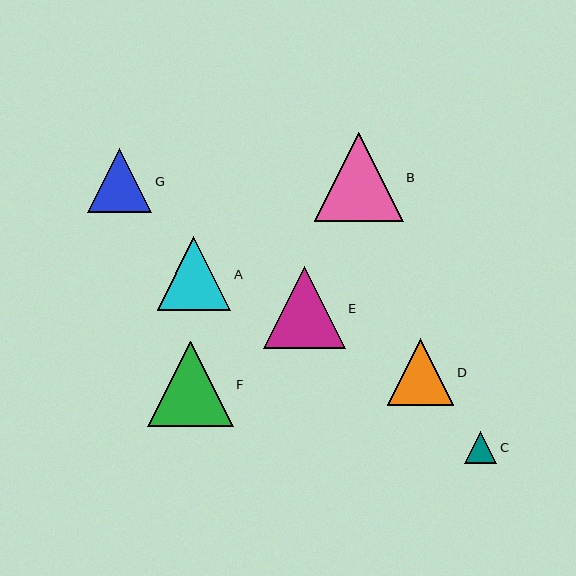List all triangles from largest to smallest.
From largest to smallest: B, F, E, A, D, G, C.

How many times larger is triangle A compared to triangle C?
Triangle A is approximately 2.3 times the size of triangle C.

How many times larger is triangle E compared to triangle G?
Triangle E is approximately 1.3 times the size of triangle G.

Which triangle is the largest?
Triangle B is the largest with a size of approximately 89 pixels.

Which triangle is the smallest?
Triangle C is the smallest with a size of approximately 32 pixels.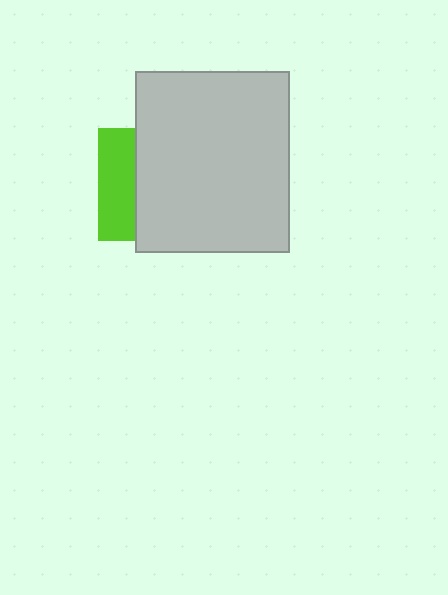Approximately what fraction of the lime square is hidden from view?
Roughly 67% of the lime square is hidden behind the light gray rectangle.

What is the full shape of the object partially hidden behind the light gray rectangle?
The partially hidden object is a lime square.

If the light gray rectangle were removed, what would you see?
You would see the complete lime square.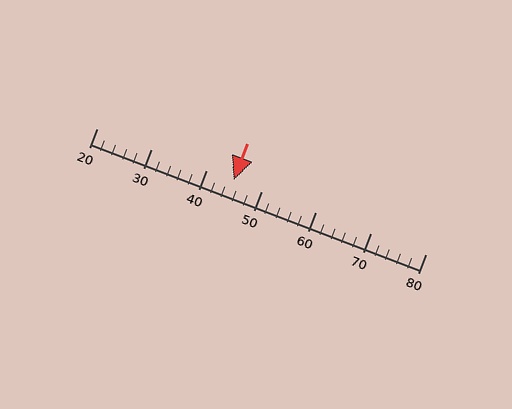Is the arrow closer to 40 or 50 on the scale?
The arrow is closer to 40.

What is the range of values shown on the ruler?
The ruler shows values from 20 to 80.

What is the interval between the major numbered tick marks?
The major tick marks are spaced 10 units apart.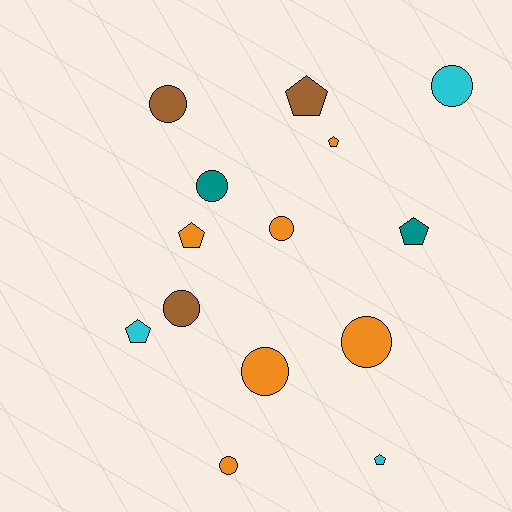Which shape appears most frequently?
Circle, with 8 objects.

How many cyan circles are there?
There is 1 cyan circle.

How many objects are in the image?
There are 14 objects.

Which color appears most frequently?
Orange, with 6 objects.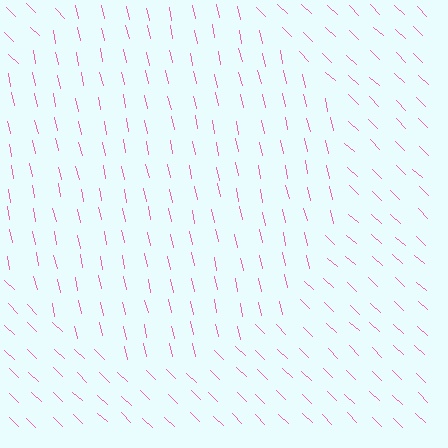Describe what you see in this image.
The image is filled with small pink line segments. A circle region in the image has lines oriented differently from the surrounding lines, creating a visible texture boundary.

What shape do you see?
I see a circle.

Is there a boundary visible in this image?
Yes, there is a texture boundary formed by a change in line orientation.